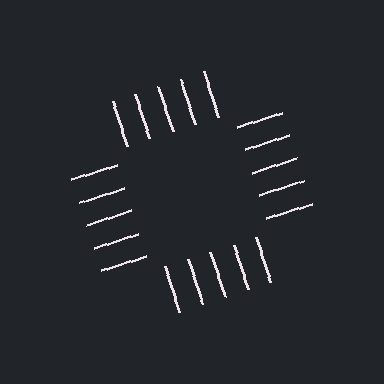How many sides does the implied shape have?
4 sides — the line-ends trace a square.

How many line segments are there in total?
20 — 5 along each of the 4 edges.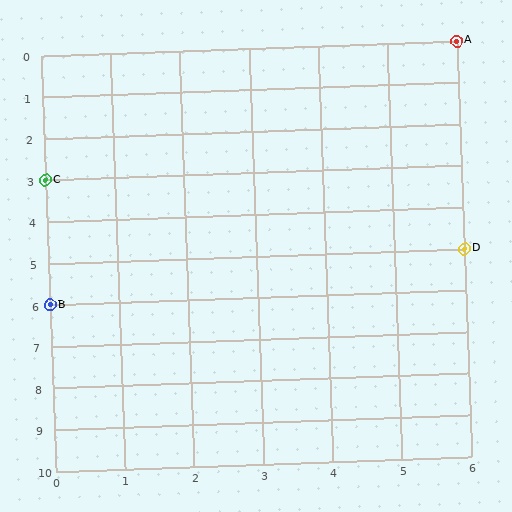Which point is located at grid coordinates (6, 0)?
Point A is at (6, 0).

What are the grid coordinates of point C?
Point C is at grid coordinates (0, 3).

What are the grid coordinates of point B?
Point B is at grid coordinates (0, 6).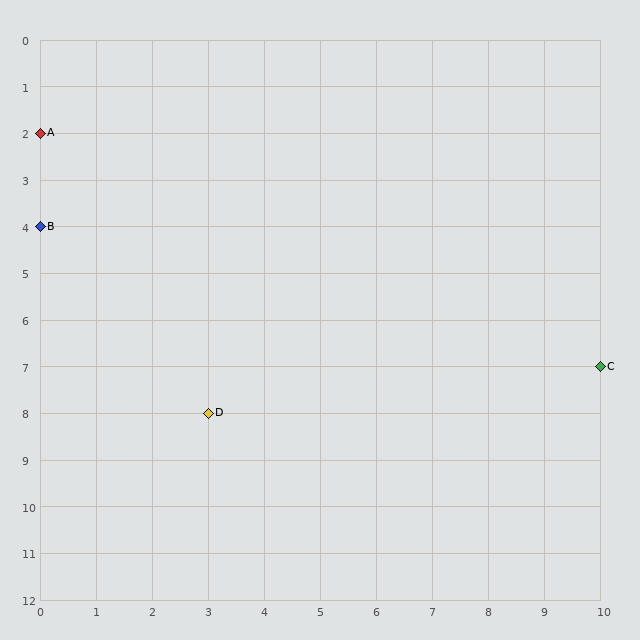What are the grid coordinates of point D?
Point D is at grid coordinates (3, 8).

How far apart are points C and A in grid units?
Points C and A are 10 columns and 5 rows apart (about 11.2 grid units diagonally).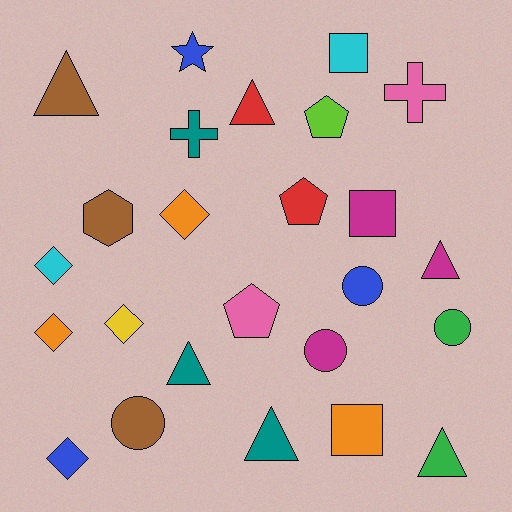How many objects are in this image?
There are 25 objects.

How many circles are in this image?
There are 4 circles.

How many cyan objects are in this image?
There are 2 cyan objects.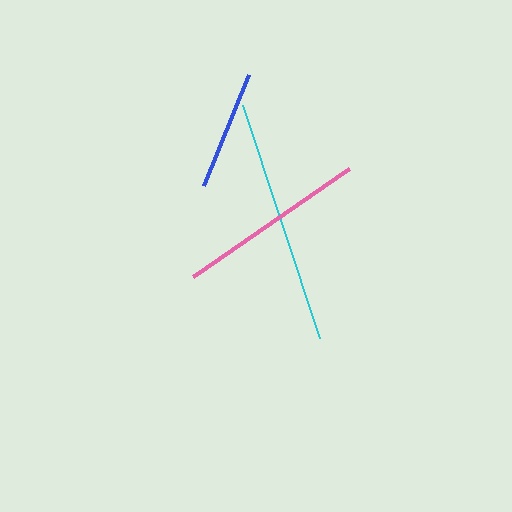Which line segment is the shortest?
The blue line is the shortest at approximately 120 pixels.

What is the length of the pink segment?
The pink segment is approximately 190 pixels long.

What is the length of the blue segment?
The blue segment is approximately 120 pixels long.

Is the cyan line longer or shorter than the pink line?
The cyan line is longer than the pink line.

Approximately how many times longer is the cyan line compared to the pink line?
The cyan line is approximately 1.3 times the length of the pink line.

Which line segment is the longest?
The cyan line is the longest at approximately 246 pixels.